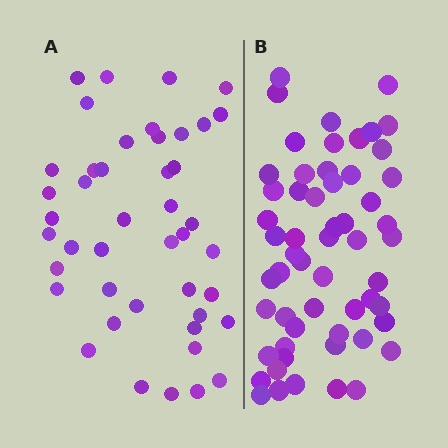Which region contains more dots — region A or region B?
Region B (the right region) has more dots.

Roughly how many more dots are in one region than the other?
Region B has approximately 15 more dots than region A.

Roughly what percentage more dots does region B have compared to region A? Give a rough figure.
About 30% more.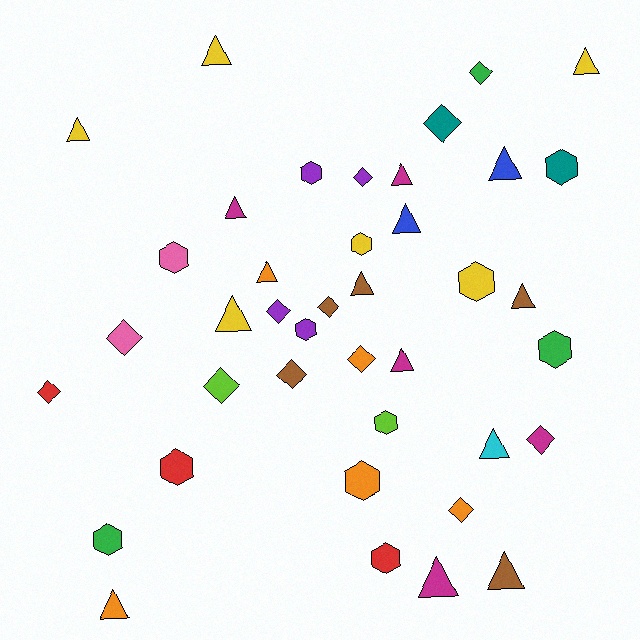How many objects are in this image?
There are 40 objects.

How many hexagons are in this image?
There are 12 hexagons.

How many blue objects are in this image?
There are 2 blue objects.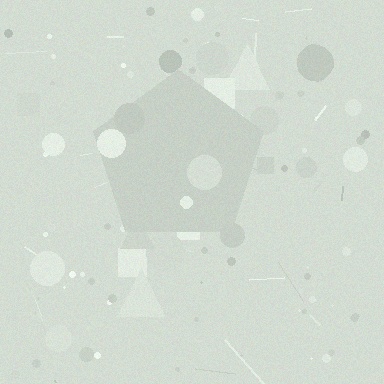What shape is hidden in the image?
A pentagon is hidden in the image.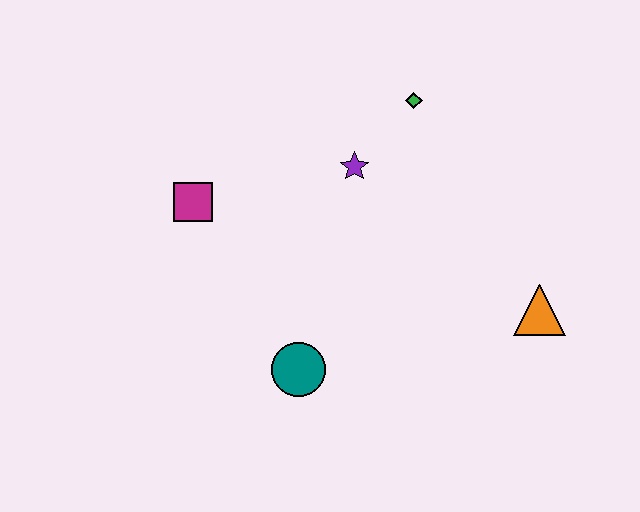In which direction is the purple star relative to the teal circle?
The purple star is above the teal circle.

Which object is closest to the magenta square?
The purple star is closest to the magenta square.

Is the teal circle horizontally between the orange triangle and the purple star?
No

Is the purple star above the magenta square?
Yes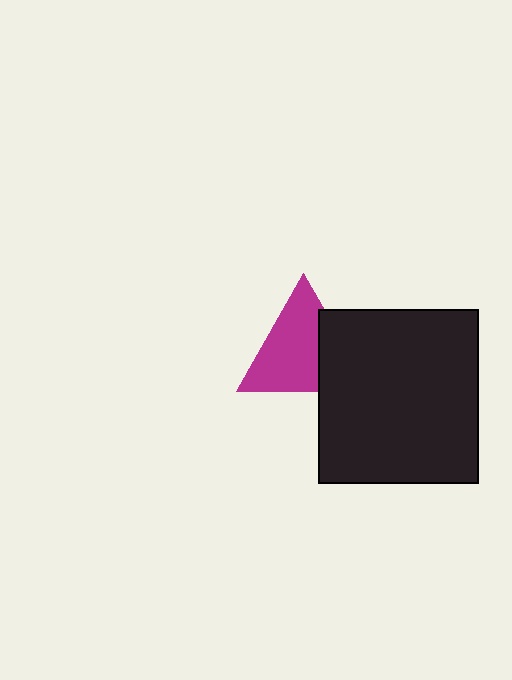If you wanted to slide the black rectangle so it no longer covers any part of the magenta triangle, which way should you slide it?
Slide it right — that is the most direct way to separate the two shapes.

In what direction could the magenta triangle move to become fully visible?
The magenta triangle could move left. That would shift it out from behind the black rectangle entirely.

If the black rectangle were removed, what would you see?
You would see the complete magenta triangle.